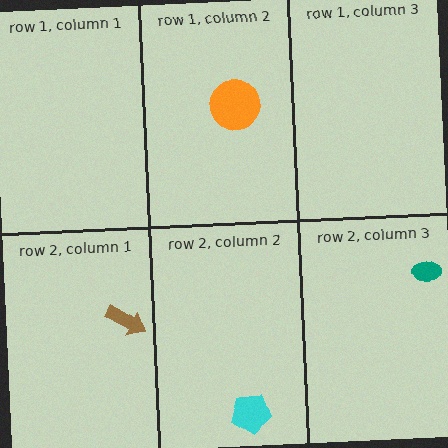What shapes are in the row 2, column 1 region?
The brown arrow.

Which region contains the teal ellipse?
The row 2, column 3 region.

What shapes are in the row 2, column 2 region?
The cyan pentagon.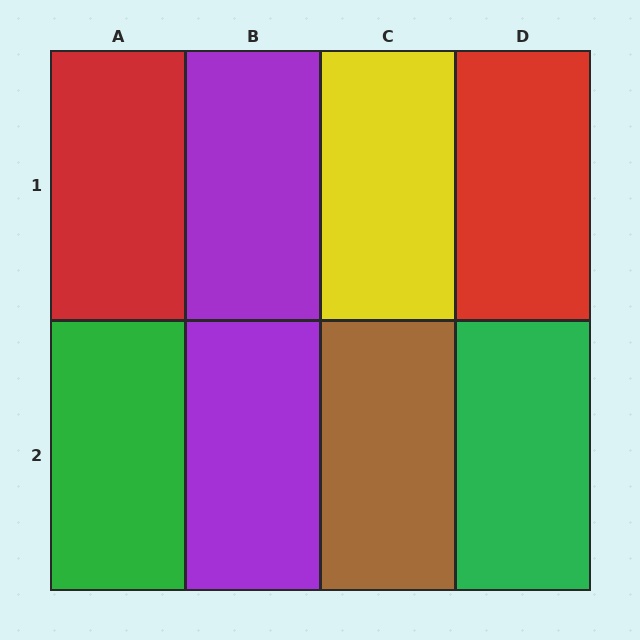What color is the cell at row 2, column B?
Purple.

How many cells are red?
2 cells are red.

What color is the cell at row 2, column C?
Brown.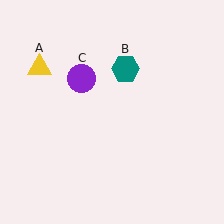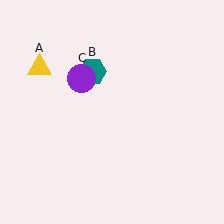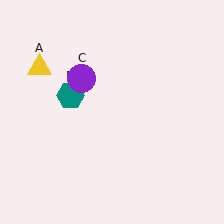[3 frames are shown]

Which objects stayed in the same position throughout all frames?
Yellow triangle (object A) and purple circle (object C) remained stationary.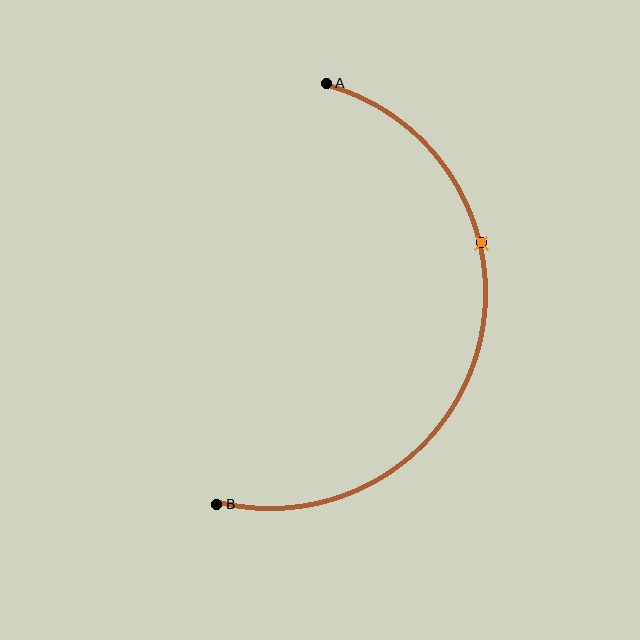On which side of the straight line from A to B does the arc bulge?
The arc bulges to the right of the straight line connecting A and B.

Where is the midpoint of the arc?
The arc midpoint is the point on the curve farthest from the straight line joining A and B. It sits to the right of that line.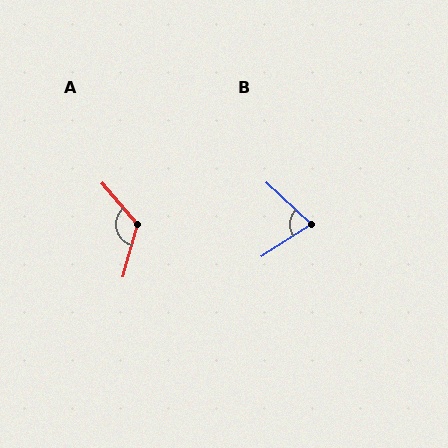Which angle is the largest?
A, at approximately 124 degrees.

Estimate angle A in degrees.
Approximately 124 degrees.